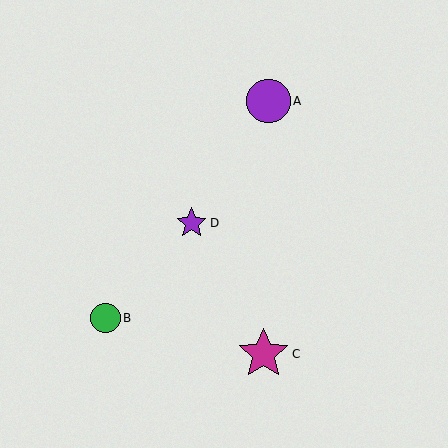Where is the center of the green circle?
The center of the green circle is at (106, 318).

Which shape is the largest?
The magenta star (labeled C) is the largest.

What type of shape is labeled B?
Shape B is a green circle.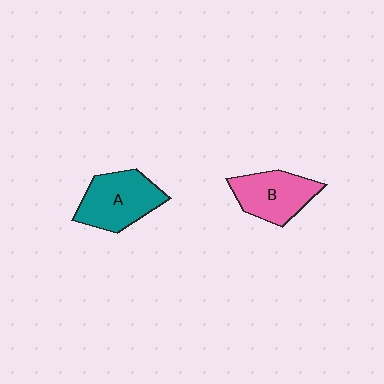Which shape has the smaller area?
Shape B (pink).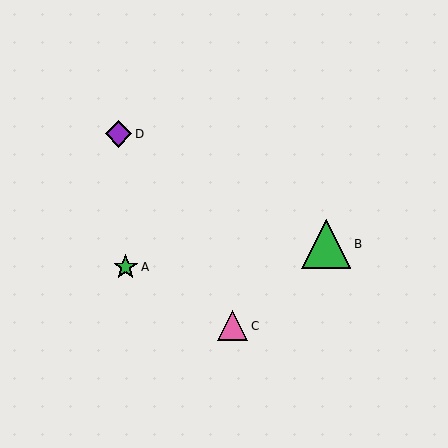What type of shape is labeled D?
Shape D is a purple diamond.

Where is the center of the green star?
The center of the green star is at (126, 267).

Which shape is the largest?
The green triangle (labeled B) is the largest.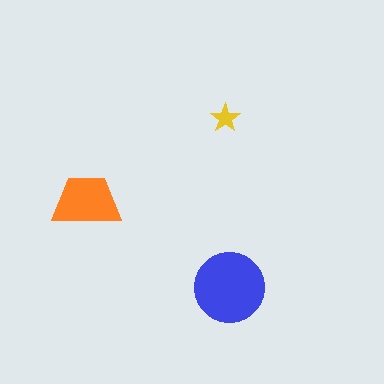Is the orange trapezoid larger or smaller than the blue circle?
Smaller.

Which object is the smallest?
The yellow star.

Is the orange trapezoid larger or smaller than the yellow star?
Larger.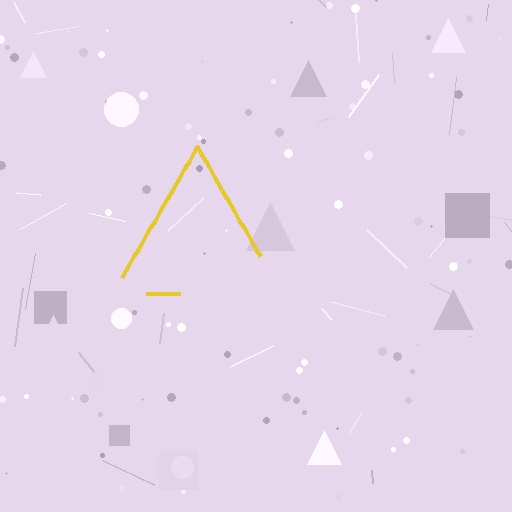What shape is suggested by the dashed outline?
The dashed outline suggests a triangle.